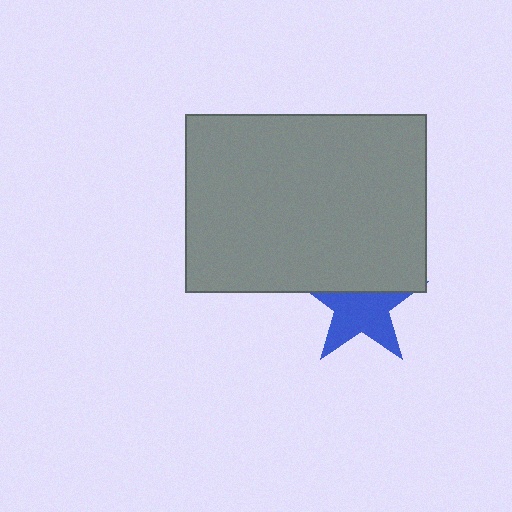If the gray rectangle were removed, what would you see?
You would see the complete blue star.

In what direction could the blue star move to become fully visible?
The blue star could move down. That would shift it out from behind the gray rectangle entirely.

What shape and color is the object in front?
The object in front is a gray rectangle.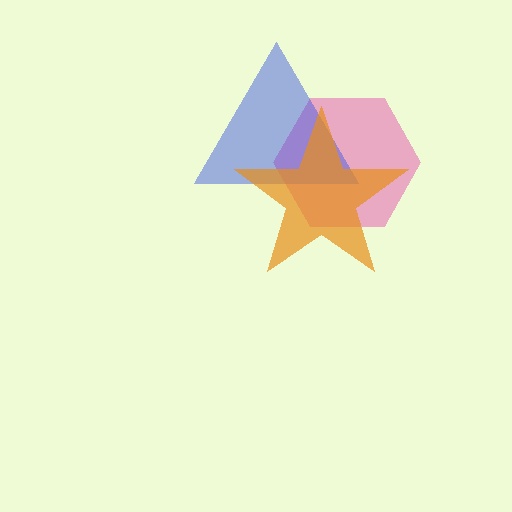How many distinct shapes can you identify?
There are 3 distinct shapes: a pink hexagon, a blue triangle, an orange star.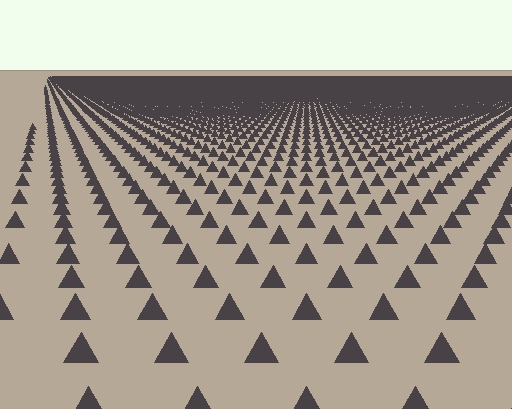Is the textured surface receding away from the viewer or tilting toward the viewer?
The surface is receding away from the viewer. Texture elements get smaller and denser toward the top.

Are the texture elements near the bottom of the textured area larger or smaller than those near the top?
Larger. Near the bottom, elements are closer to the viewer and appear at a bigger on-screen size.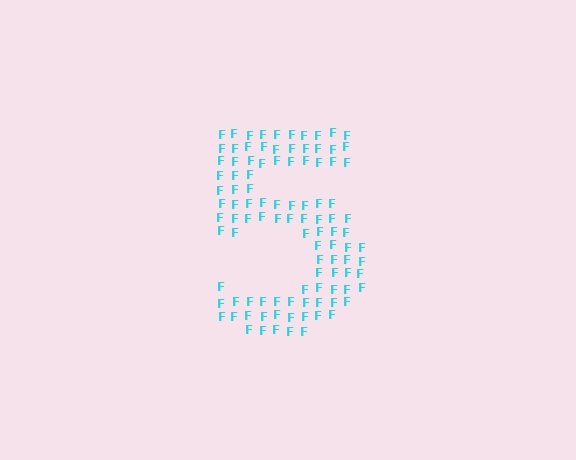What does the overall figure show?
The overall figure shows the digit 5.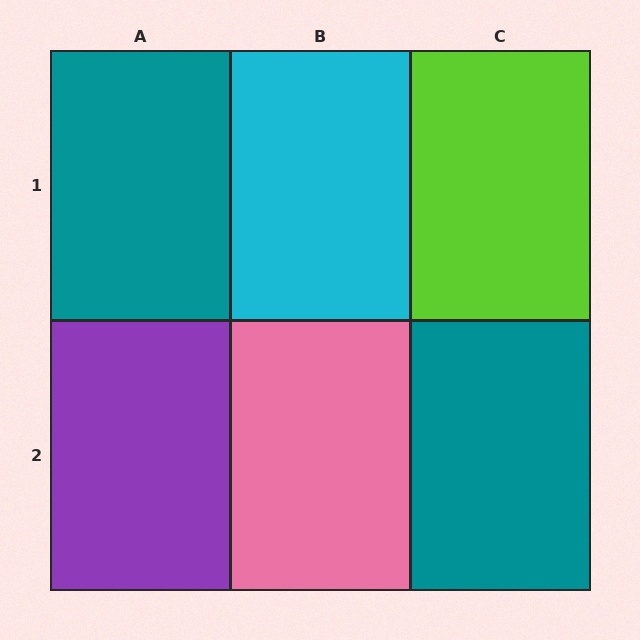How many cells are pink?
1 cell is pink.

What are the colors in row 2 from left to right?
Purple, pink, teal.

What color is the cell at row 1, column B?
Cyan.